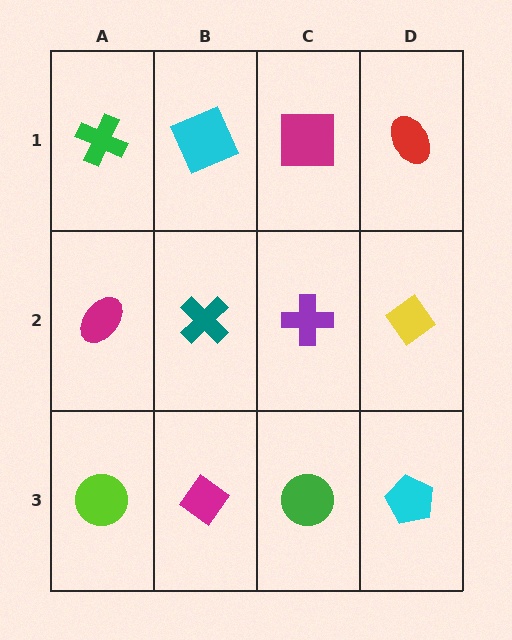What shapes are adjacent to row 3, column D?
A yellow diamond (row 2, column D), a green circle (row 3, column C).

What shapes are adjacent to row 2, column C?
A magenta square (row 1, column C), a green circle (row 3, column C), a teal cross (row 2, column B), a yellow diamond (row 2, column D).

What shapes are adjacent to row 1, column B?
A teal cross (row 2, column B), a green cross (row 1, column A), a magenta square (row 1, column C).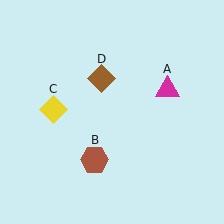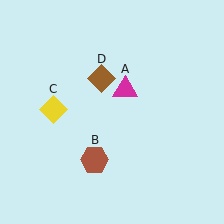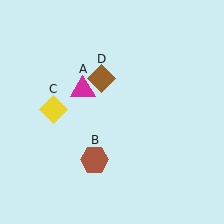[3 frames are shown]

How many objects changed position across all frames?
1 object changed position: magenta triangle (object A).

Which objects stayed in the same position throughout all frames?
Brown hexagon (object B) and yellow diamond (object C) and brown diamond (object D) remained stationary.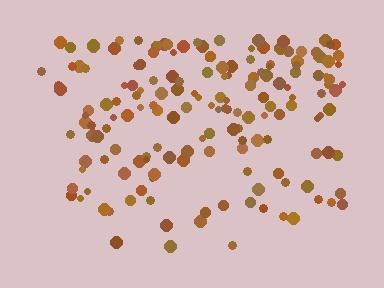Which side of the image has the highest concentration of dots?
The top.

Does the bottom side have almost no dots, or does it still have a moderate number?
Still a moderate number, just noticeably fewer than the top.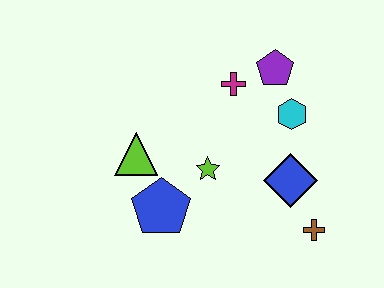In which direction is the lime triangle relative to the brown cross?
The lime triangle is to the left of the brown cross.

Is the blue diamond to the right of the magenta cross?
Yes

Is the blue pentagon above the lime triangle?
No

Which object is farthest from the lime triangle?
The brown cross is farthest from the lime triangle.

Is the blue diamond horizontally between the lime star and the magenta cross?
No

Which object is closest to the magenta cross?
The purple pentagon is closest to the magenta cross.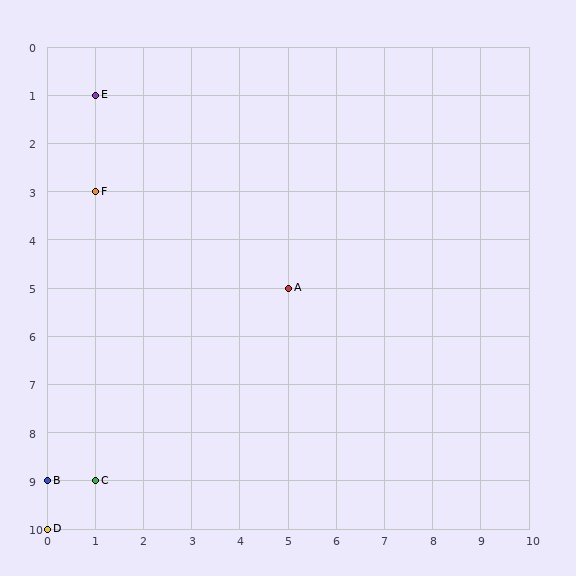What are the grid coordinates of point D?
Point D is at grid coordinates (0, 10).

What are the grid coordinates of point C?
Point C is at grid coordinates (1, 9).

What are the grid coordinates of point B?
Point B is at grid coordinates (0, 9).